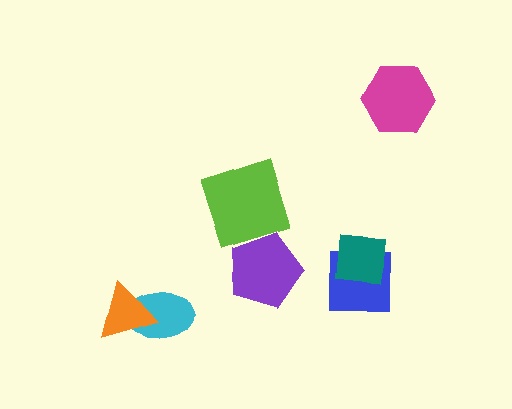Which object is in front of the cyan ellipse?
The orange triangle is in front of the cyan ellipse.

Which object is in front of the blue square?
The teal square is in front of the blue square.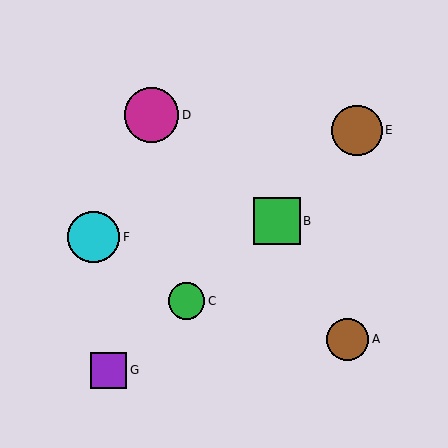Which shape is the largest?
The magenta circle (labeled D) is the largest.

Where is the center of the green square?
The center of the green square is at (277, 221).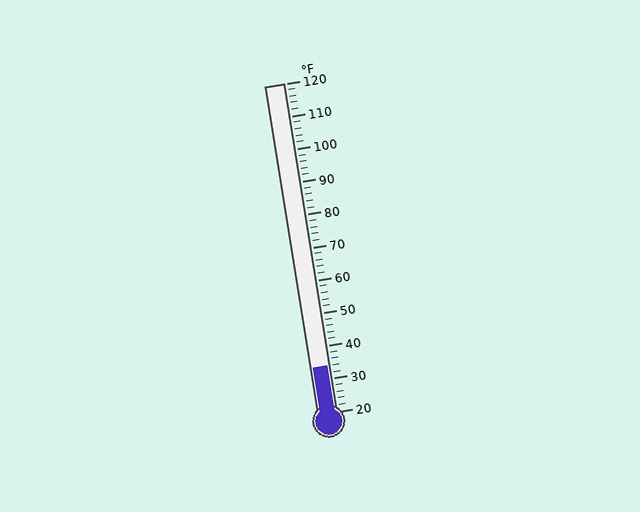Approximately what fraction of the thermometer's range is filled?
The thermometer is filled to approximately 15% of its range.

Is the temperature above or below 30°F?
The temperature is above 30°F.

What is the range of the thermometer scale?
The thermometer scale ranges from 20°F to 120°F.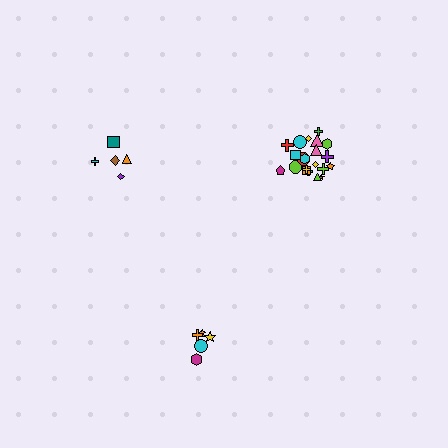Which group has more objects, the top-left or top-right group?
The top-right group.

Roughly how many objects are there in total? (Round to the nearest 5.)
Roughly 30 objects in total.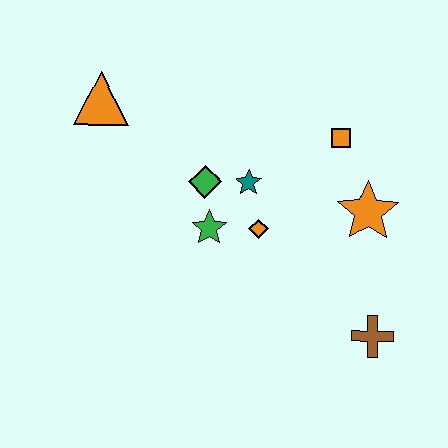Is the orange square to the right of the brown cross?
No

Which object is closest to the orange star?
The orange square is closest to the orange star.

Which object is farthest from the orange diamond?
The orange triangle is farthest from the orange diamond.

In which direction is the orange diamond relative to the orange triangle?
The orange diamond is to the right of the orange triangle.